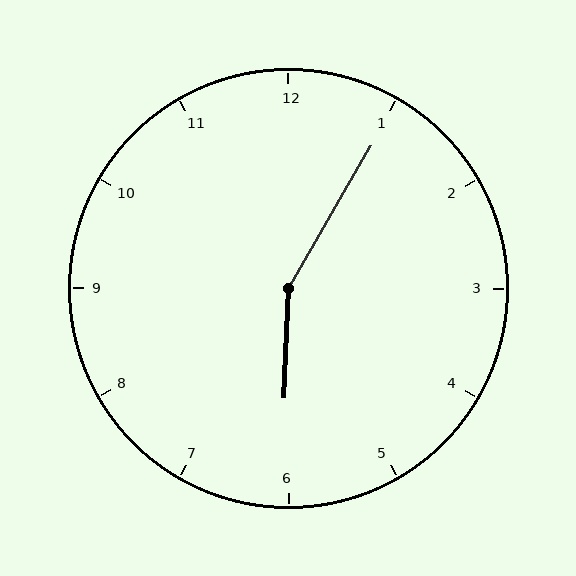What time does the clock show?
6:05.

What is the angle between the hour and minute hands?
Approximately 152 degrees.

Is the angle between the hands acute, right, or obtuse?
It is obtuse.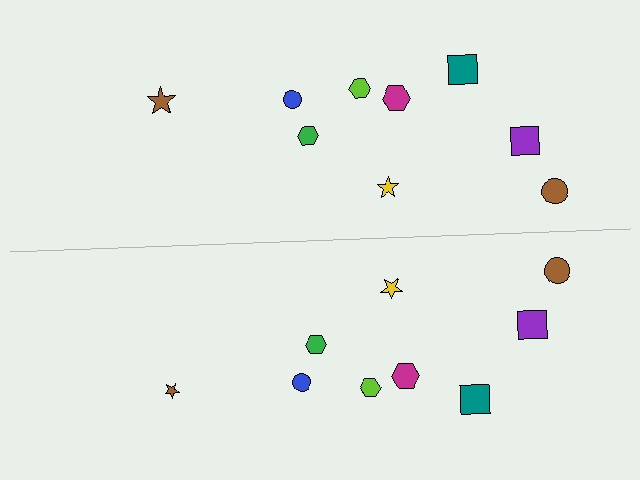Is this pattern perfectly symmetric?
No, the pattern is not perfectly symmetric. The brown star on the bottom side has a different size than its mirror counterpart.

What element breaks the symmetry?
The brown star on the bottom side has a different size than its mirror counterpart.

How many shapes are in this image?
There are 18 shapes in this image.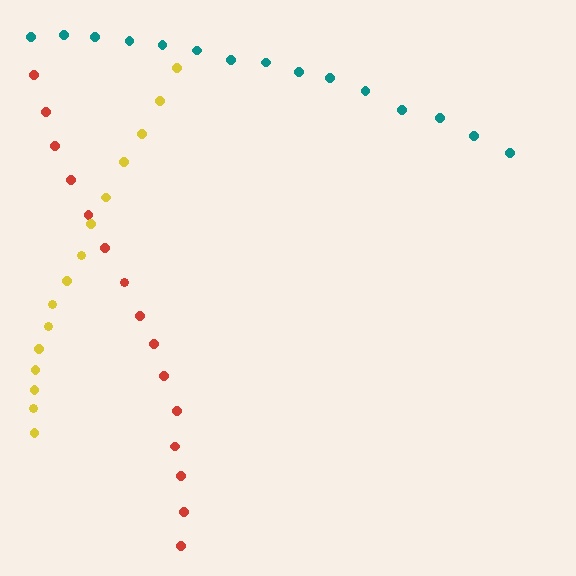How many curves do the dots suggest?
There are 3 distinct paths.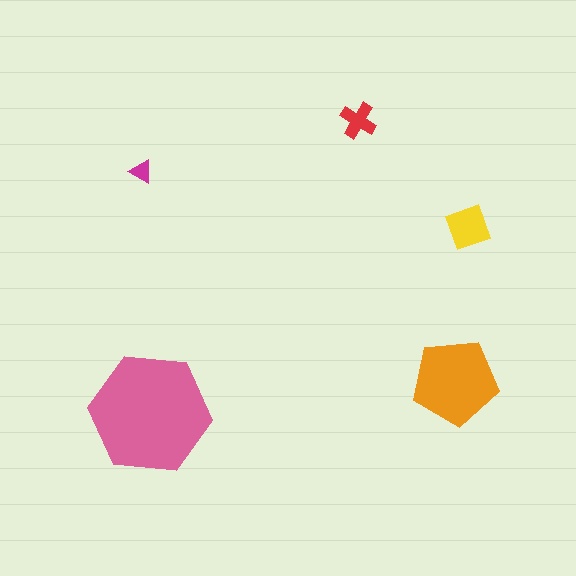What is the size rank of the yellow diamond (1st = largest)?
3rd.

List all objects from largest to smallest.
The pink hexagon, the orange pentagon, the yellow diamond, the red cross, the magenta triangle.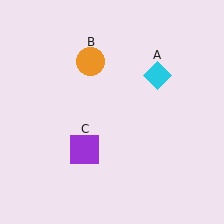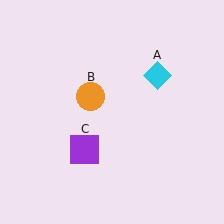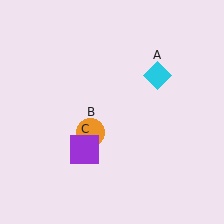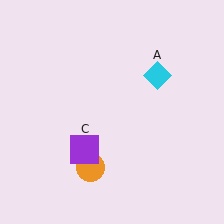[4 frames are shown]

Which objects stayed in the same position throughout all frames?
Cyan diamond (object A) and purple square (object C) remained stationary.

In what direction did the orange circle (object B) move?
The orange circle (object B) moved down.